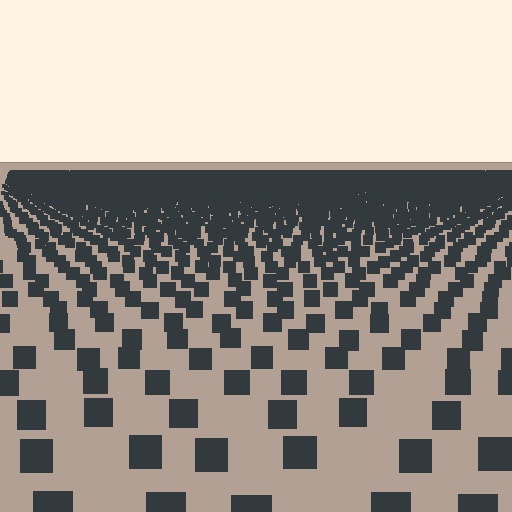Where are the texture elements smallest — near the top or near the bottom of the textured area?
Near the top.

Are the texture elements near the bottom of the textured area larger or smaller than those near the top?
Larger. Near the bottom, elements are closer to the viewer and appear at a bigger on-screen size.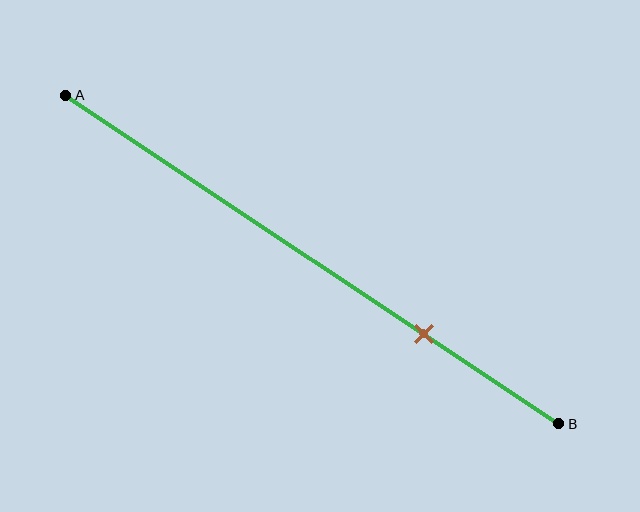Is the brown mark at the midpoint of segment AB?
No, the mark is at about 75% from A, not at the 50% midpoint.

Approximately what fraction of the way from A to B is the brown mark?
The brown mark is approximately 75% of the way from A to B.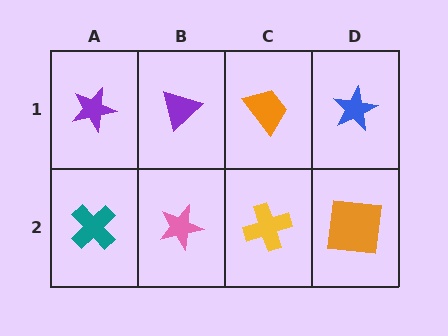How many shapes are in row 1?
4 shapes.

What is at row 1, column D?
A blue star.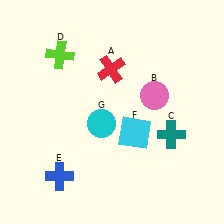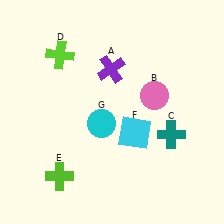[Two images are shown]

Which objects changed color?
A changed from red to purple. E changed from blue to lime.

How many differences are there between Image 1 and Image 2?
There are 2 differences between the two images.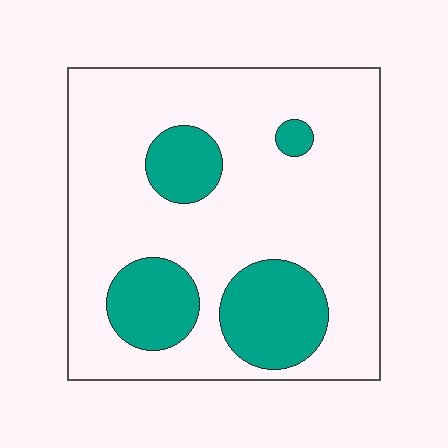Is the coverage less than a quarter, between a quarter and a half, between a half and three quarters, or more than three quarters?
Less than a quarter.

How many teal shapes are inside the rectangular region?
4.